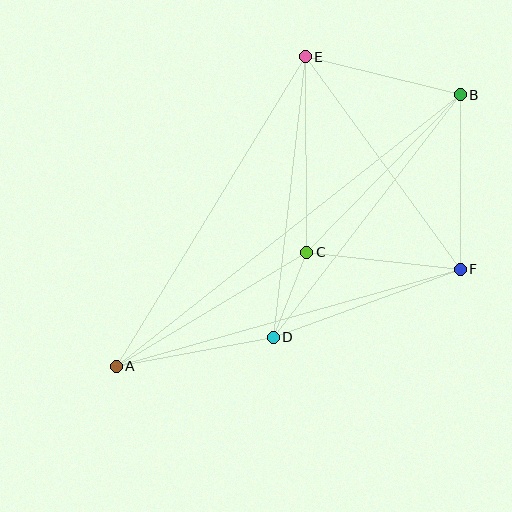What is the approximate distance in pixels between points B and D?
The distance between B and D is approximately 306 pixels.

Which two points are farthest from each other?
Points A and B are farthest from each other.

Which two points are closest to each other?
Points C and D are closest to each other.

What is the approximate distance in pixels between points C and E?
The distance between C and E is approximately 196 pixels.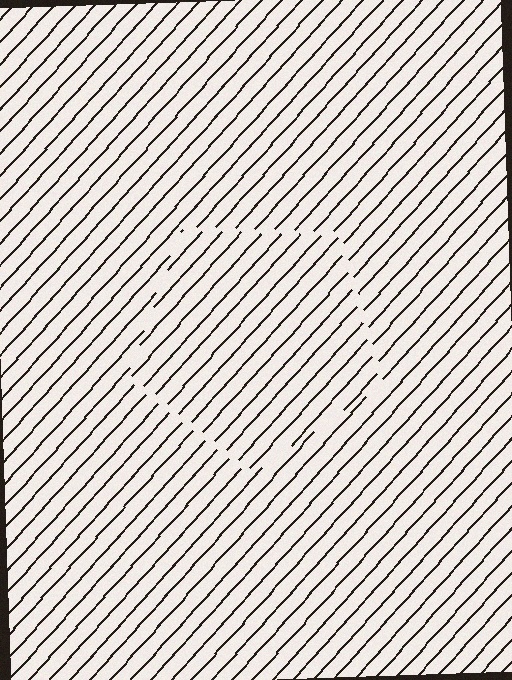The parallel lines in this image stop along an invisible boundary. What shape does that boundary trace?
An illusory pentagon. The interior of the shape contains the same grating, shifted by half a period — the contour is defined by the phase discontinuity where line-ends from the inner and outer gratings abut.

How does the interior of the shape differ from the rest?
The interior of the shape contains the same grating, shifted by half a period — the contour is defined by the phase discontinuity where line-ends from the inner and outer gratings abut.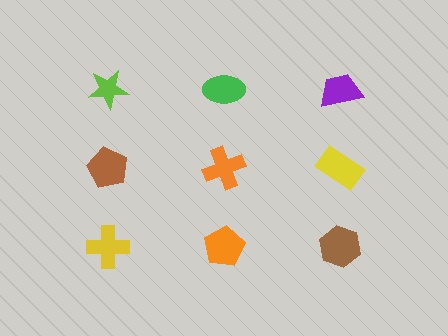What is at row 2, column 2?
An orange cross.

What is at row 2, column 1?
A brown pentagon.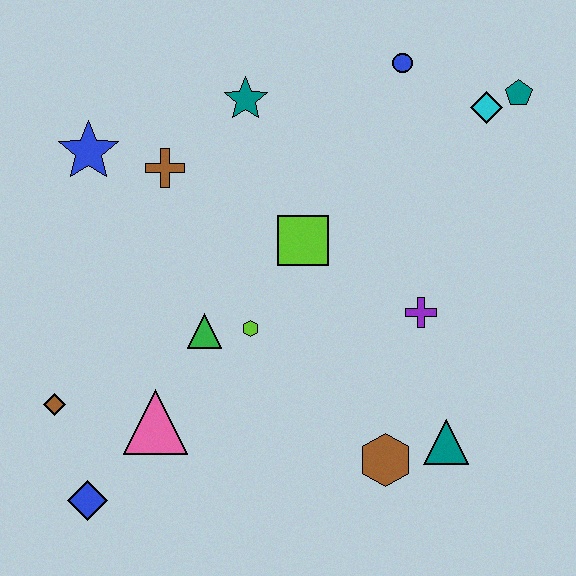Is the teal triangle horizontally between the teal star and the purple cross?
No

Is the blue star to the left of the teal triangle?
Yes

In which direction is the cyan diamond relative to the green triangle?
The cyan diamond is to the right of the green triangle.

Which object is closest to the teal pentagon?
The cyan diamond is closest to the teal pentagon.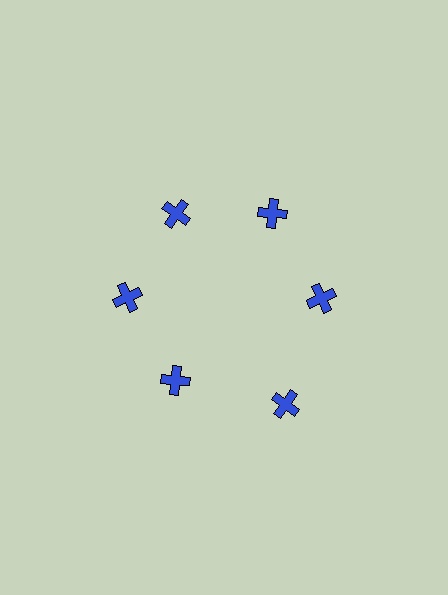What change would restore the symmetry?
The symmetry would be restored by moving it inward, back onto the ring so that all 6 crosses sit at equal angles and equal distance from the center.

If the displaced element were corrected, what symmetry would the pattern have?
It would have 6-fold rotational symmetry — the pattern would map onto itself every 60 degrees.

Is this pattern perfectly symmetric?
No. The 6 blue crosses are arranged in a ring, but one element near the 5 o'clock position is pushed outward from the center, breaking the 6-fold rotational symmetry.